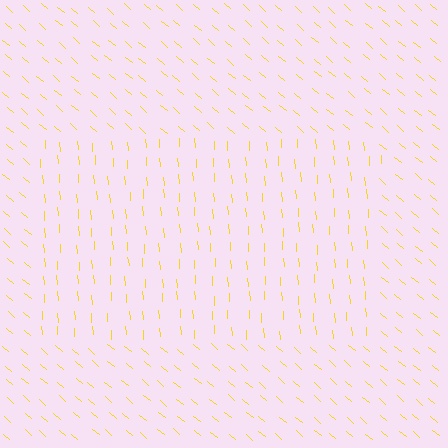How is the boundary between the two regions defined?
The boundary is defined purely by a change in line orientation (approximately 45 degrees difference). All lines are the same color and thickness.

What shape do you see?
I see a rectangle.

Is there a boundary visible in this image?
Yes, there is a texture boundary formed by a change in line orientation.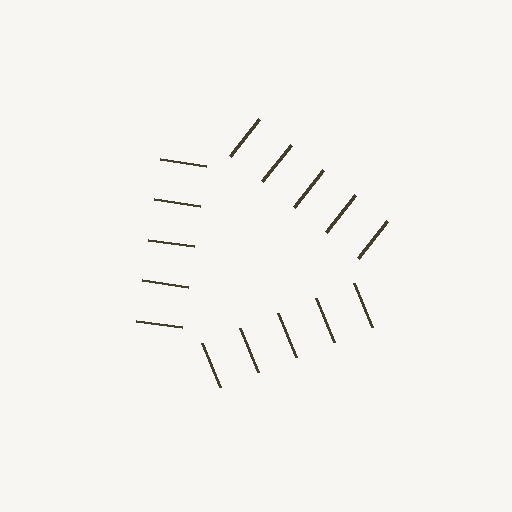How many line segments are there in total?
15 — 5 along each of the 3 edges.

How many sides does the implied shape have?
3 sides — the line-ends trace a triangle.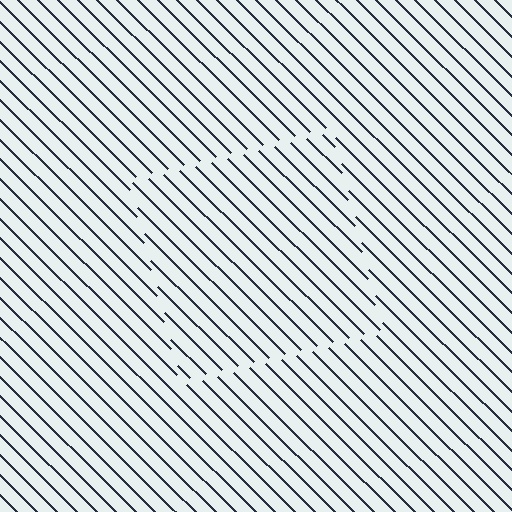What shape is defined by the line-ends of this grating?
An illusory square. The interior of the shape contains the same grating, shifted by half a period — the contour is defined by the phase discontinuity where line-ends from the inner and outer gratings abut.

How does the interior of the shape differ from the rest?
The interior of the shape contains the same grating, shifted by half a period — the contour is defined by the phase discontinuity where line-ends from the inner and outer gratings abut.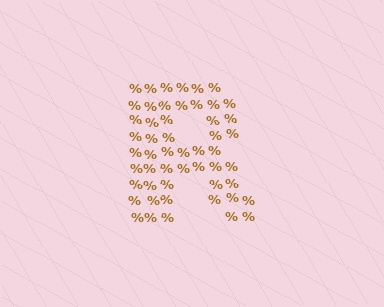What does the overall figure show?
The overall figure shows the letter R.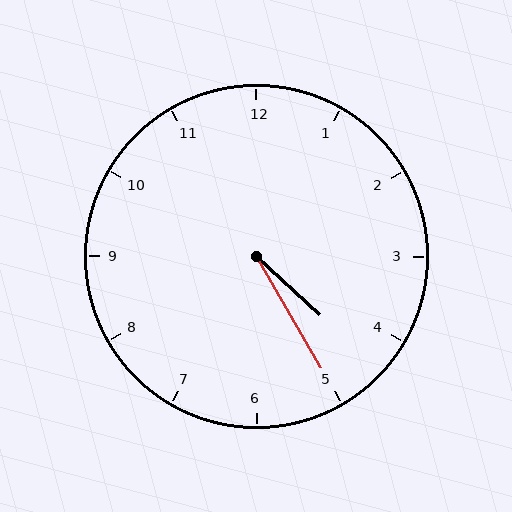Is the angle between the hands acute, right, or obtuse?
It is acute.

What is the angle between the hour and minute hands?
Approximately 18 degrees.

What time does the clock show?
4:25.